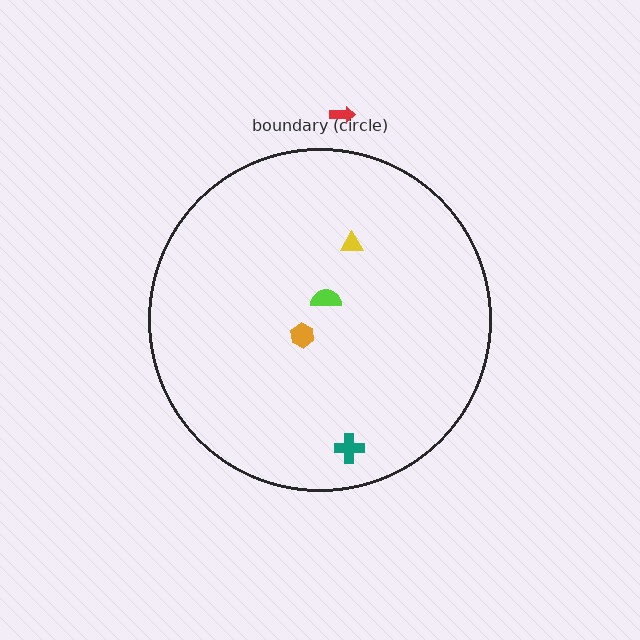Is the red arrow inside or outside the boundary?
Outside.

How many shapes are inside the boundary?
4 inside, 1 outside.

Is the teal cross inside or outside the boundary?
Inside.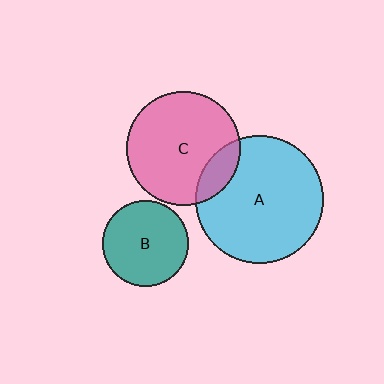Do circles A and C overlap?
Yes.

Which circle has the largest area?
Circle A (cyan).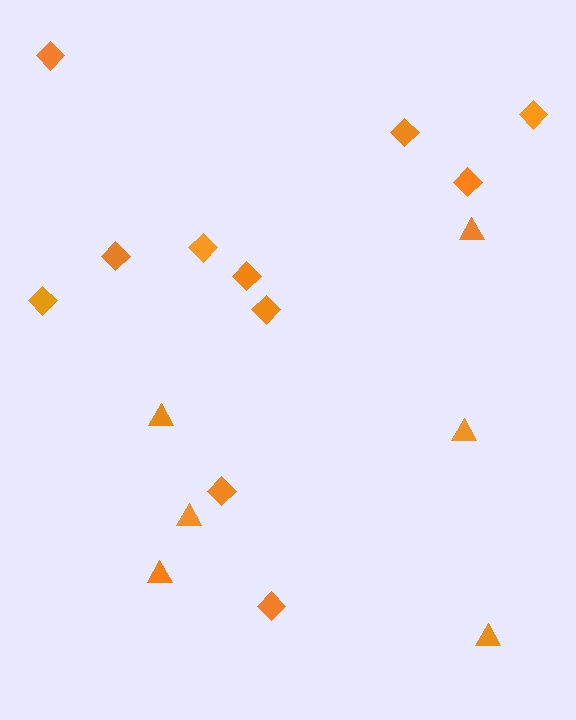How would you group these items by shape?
There are 2 groups: one group of diamonds (11) and one group of triangles (6).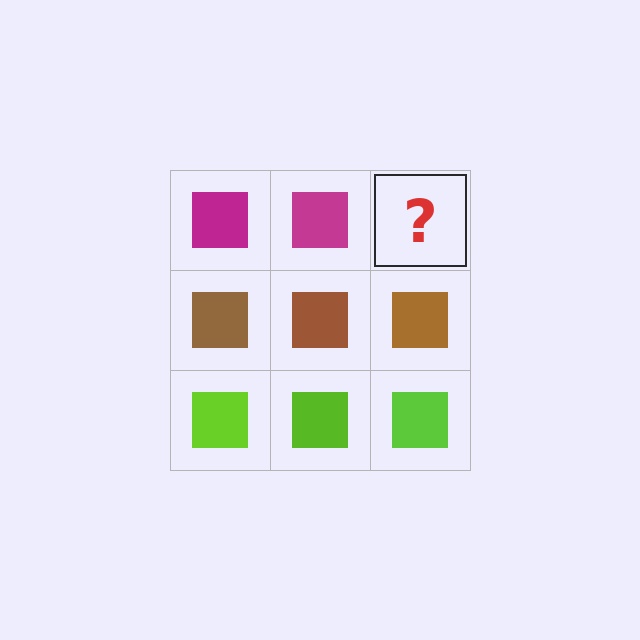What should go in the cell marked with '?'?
The missing cell should contain a magenta square.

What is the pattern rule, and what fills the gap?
The rule is that each row has a consistent color. The gap should be filled with a magenta square.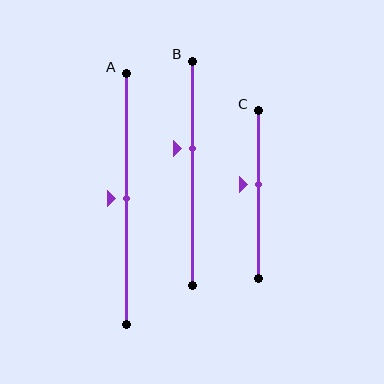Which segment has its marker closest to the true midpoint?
Segment A has its marker closest to the true midpoint.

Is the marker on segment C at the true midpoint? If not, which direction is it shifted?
No, the marker on segment C is shifted upward by about 6% of the segment length.